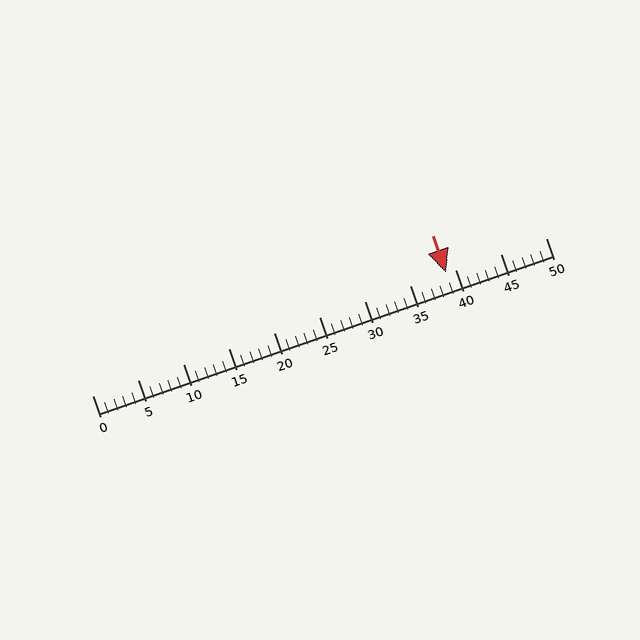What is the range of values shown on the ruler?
The ruler shows values from 0 to 50.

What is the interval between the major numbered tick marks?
The major tick marks are spaced 5 units apart.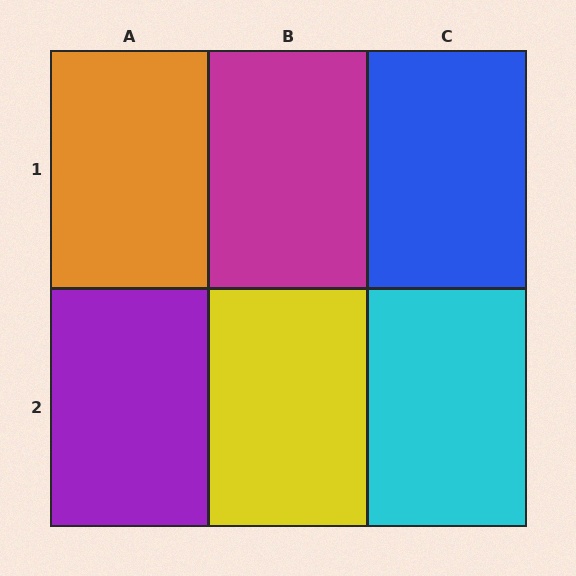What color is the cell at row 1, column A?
Orange.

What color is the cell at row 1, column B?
Magenta.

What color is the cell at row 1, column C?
Blue.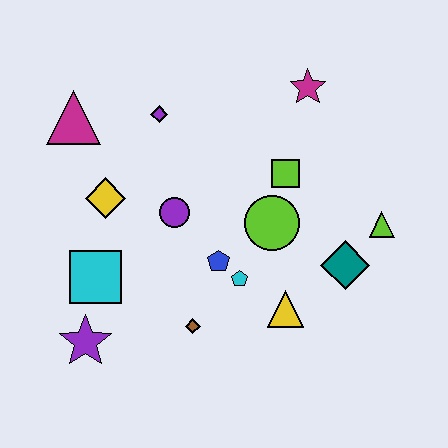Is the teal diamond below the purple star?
No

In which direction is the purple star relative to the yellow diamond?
The purple star is below the yellow diamond.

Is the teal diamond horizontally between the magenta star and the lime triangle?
Yes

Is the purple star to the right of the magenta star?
No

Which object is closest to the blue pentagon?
The cyan pentagon is closest to the blue pentagon.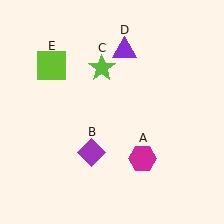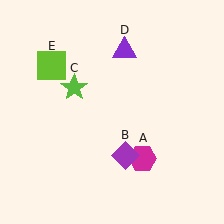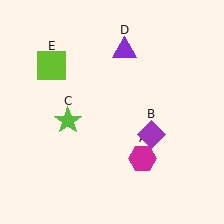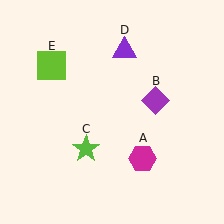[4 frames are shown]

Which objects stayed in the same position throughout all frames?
Magenta hexagon (object A) and purple triangle (object D) and lime square (object E) remained stationary.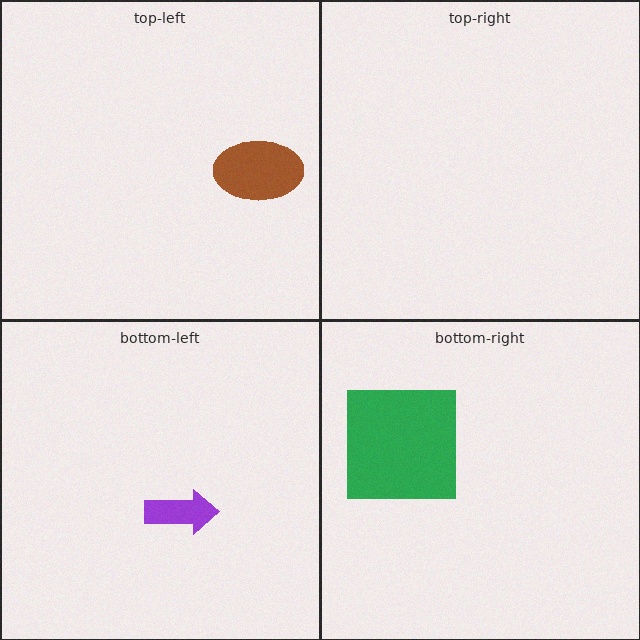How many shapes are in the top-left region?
1.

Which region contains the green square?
The bottom-right region.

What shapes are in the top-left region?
The brown ellipse.